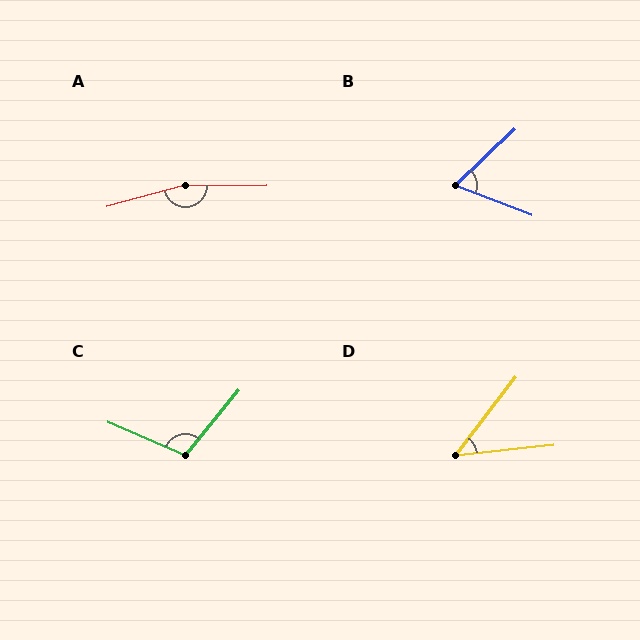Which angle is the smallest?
D, at approximately 46 degrees.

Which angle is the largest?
A, at approximately 165 degrees.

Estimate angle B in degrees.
Approximately 65 degrees.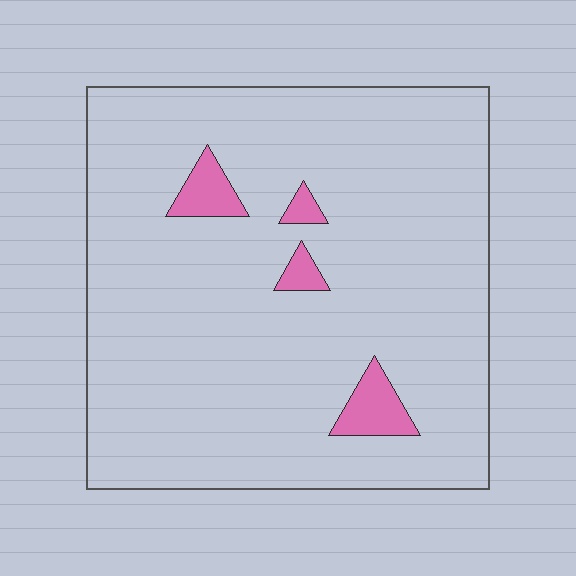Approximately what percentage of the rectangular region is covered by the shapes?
Approximately 5%.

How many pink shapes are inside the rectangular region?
4.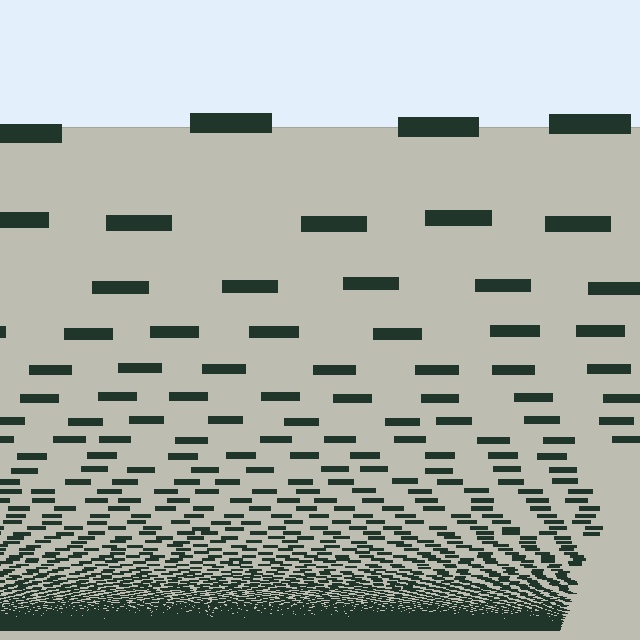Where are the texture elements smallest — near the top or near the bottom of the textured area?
Near the bottom.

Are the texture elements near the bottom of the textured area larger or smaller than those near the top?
Smaller. The gradient is inverted — elements near the bottom are smaller and denser.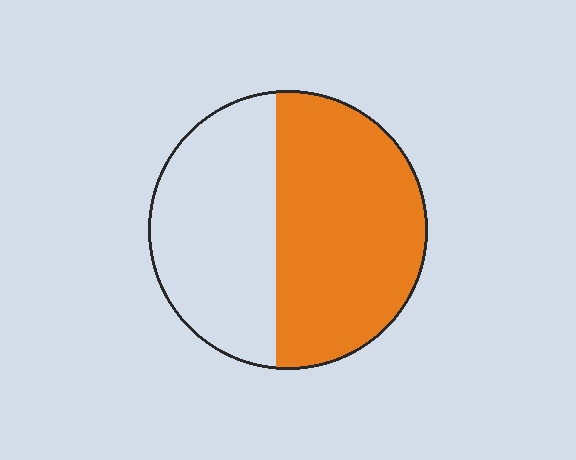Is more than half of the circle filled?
Yes.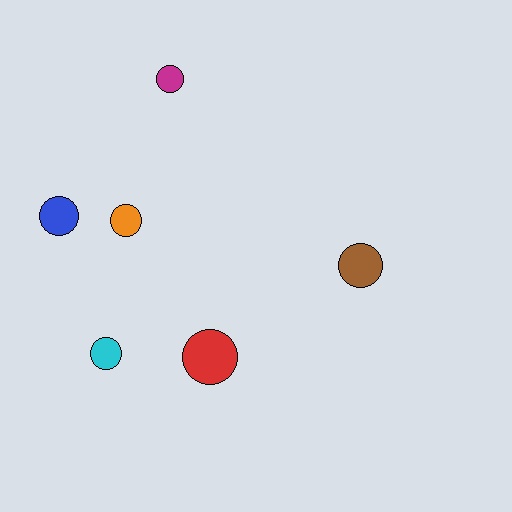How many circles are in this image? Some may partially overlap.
There are 6 circles.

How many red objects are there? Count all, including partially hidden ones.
There is 1 red object.